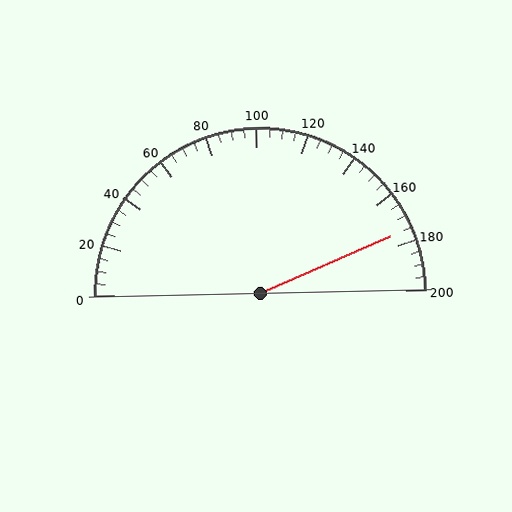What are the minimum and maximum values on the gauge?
The gauge ranges from 0 to 200.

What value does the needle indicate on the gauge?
The needle indicates approximately 175.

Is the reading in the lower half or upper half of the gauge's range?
The reading is in the upper half of the range (0 to 200).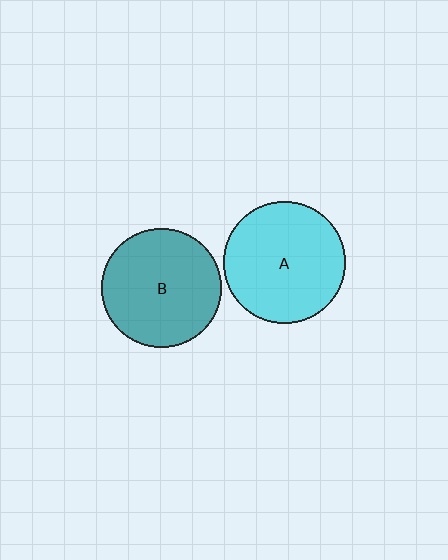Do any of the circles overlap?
No, none of the circles overlap.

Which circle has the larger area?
Circle A (cyan).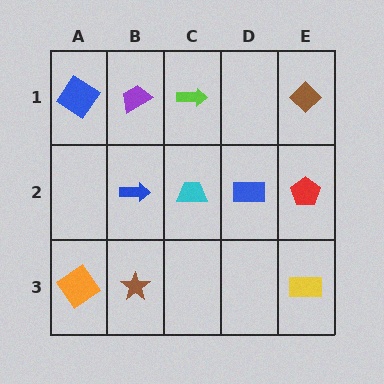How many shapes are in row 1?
4 shapes.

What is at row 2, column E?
A red pentagon.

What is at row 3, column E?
A yellow rectangle.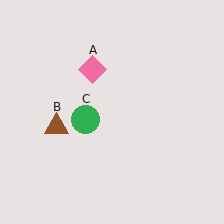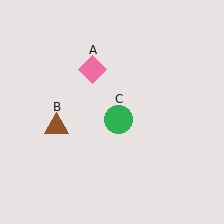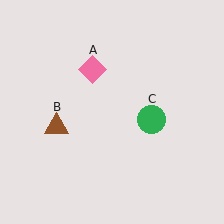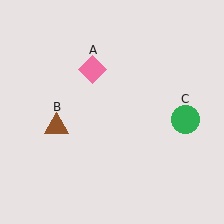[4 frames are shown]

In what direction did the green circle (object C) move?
The green circle (object C) moved right.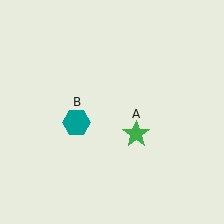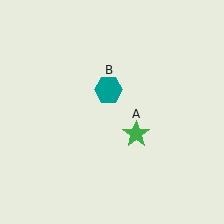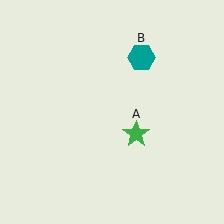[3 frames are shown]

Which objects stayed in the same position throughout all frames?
Green star (object A) remained stationary.